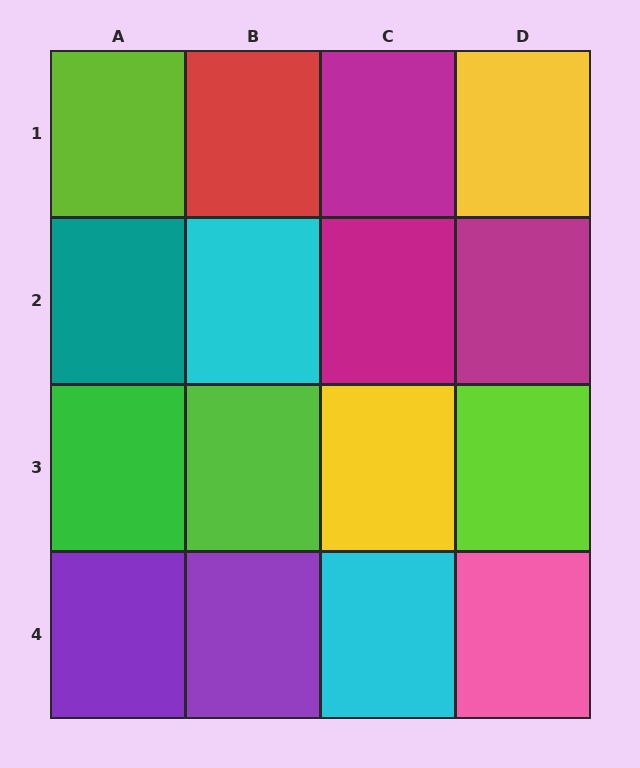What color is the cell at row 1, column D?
Yellow.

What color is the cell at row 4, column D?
Pink.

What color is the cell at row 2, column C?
Magenta.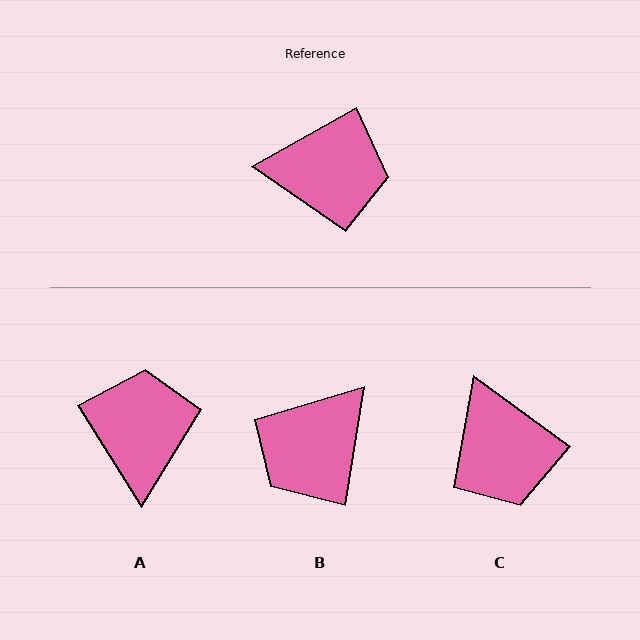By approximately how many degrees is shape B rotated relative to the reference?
Approximately 128 degrees clockwise.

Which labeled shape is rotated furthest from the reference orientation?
B, about 128 degrees away.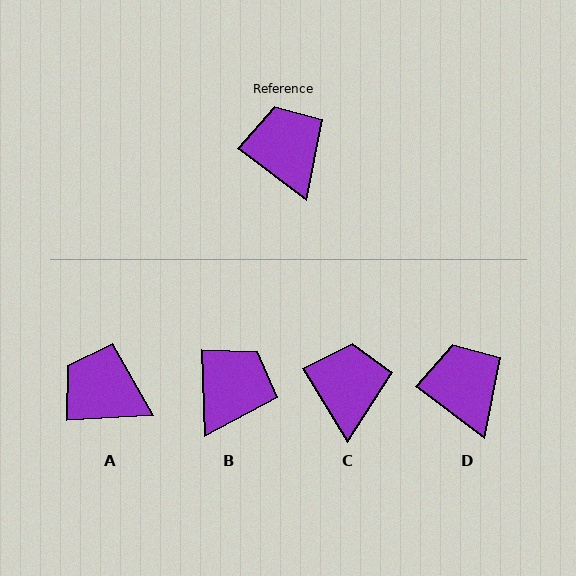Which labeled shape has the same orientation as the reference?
D.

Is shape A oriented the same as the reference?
No, it is off by about 41 degrees.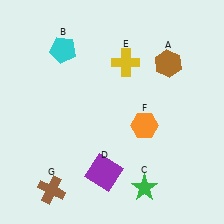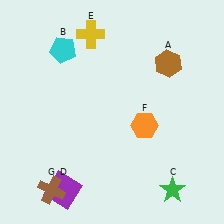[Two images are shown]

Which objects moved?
The objects that moved are: the green star (C), the purple square (D), the yellow cross (E).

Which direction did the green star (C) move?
The green star (C) moved right.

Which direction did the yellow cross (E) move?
The yellow cross (E) moved left.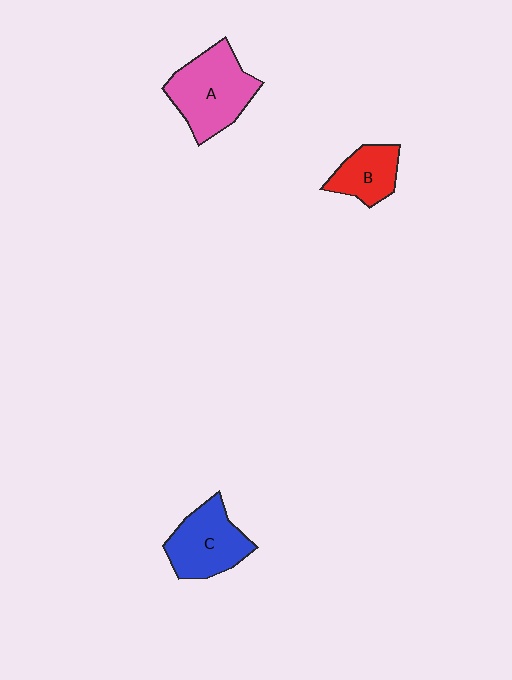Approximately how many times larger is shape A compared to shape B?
Approximately 1.8 times.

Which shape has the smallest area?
Shape B (red).